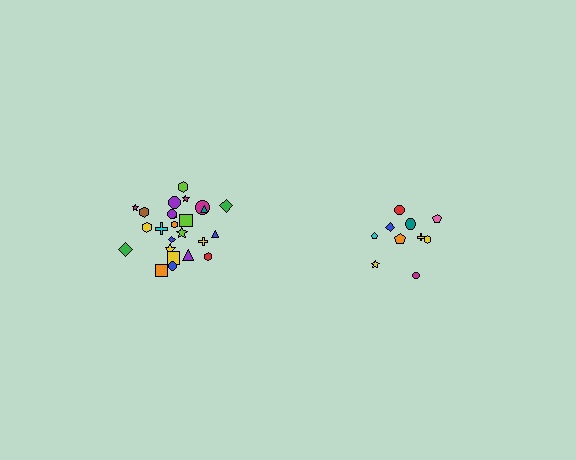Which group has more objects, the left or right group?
The left group.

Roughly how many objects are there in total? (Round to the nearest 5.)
Roughly 35 objects in total.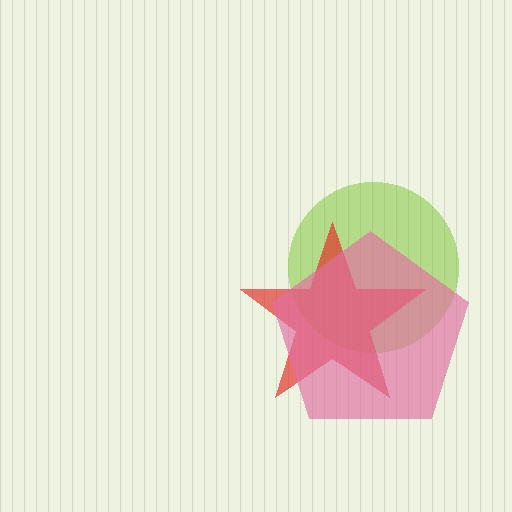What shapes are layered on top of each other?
The layered shapes are: a lime circle, a red star, a pink pentagon.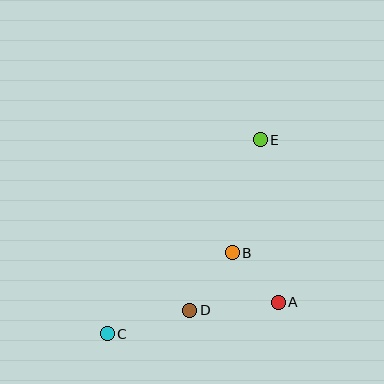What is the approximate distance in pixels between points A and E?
The distance between A and E is approximately 164 pixels.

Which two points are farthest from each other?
Points C and E are farthest from each other.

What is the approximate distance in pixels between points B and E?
The distance between B and E is approximately 117 pixels.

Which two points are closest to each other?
Points A and B are closest to each other.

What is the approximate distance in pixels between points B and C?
The distance between B and C is approximately 149 pixels.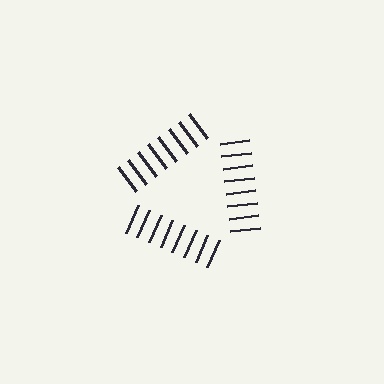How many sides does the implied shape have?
3 sides — the line-ends trace a triangle.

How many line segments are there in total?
24 — 8 along each of the 3 edges.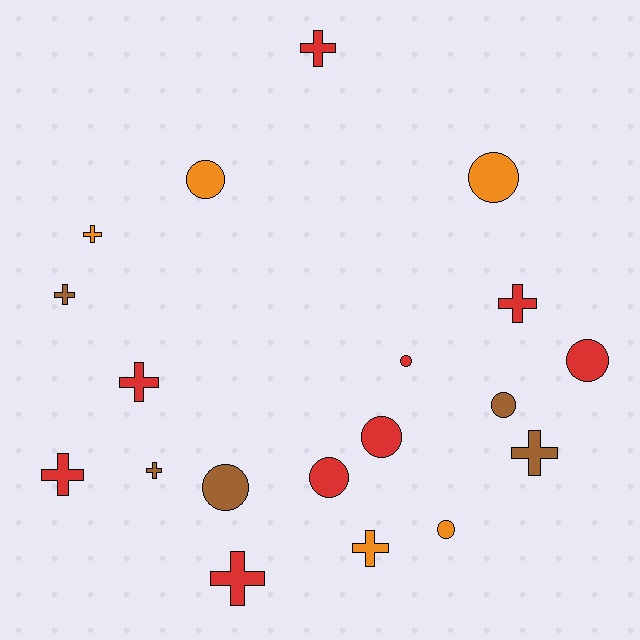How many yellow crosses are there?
There are no yellow crosses.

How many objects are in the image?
There are 19 objects.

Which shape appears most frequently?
Cross, with 10 objects.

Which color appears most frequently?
Red, with 9 objects.